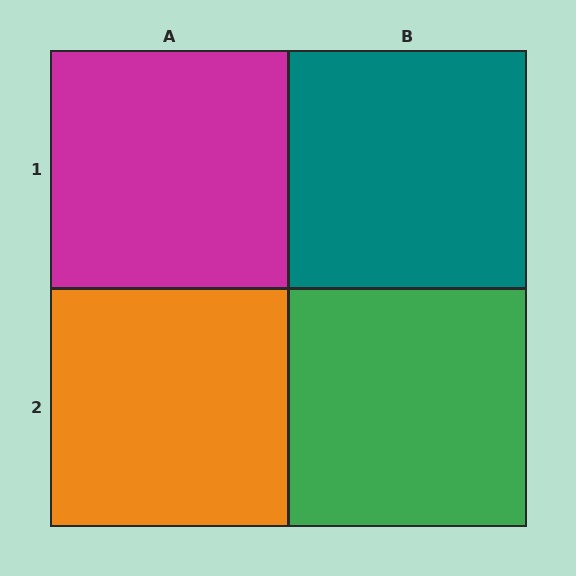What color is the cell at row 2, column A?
Orange.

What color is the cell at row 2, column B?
Green.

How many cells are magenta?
1 cell is magenta.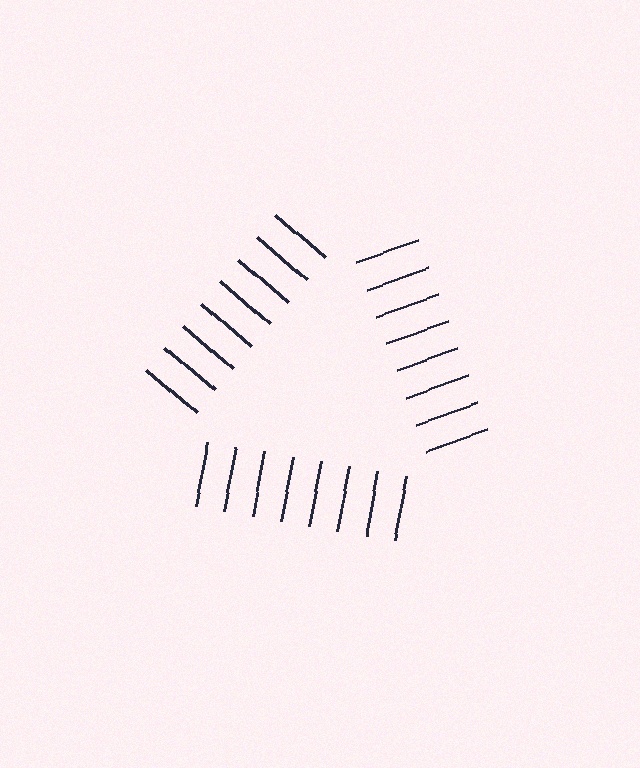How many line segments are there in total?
24 — 8 along each of the 3 edges.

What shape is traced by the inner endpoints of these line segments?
An illusory triangle — the line segments terminate on its edges but no continuous stroke is drawn.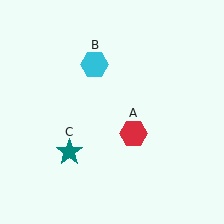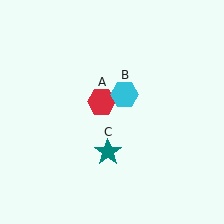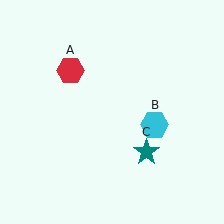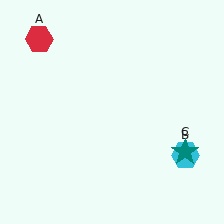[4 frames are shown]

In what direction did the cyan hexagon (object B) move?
The cyan hexagon (object B) moved down and to the right.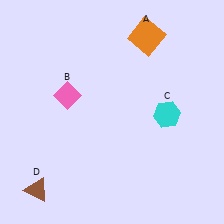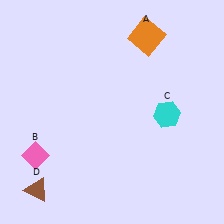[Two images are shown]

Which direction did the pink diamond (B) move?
The pink diamond (B) moved down.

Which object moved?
The pink diamond (B) moved down.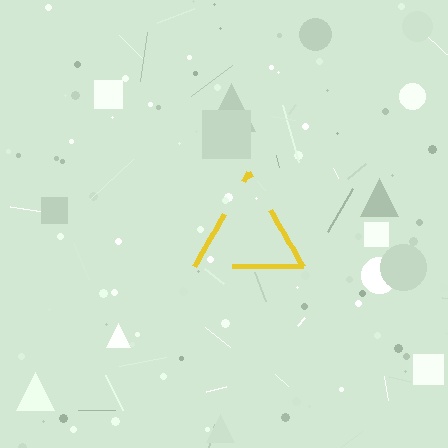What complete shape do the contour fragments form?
The contour fragments form a triangle.